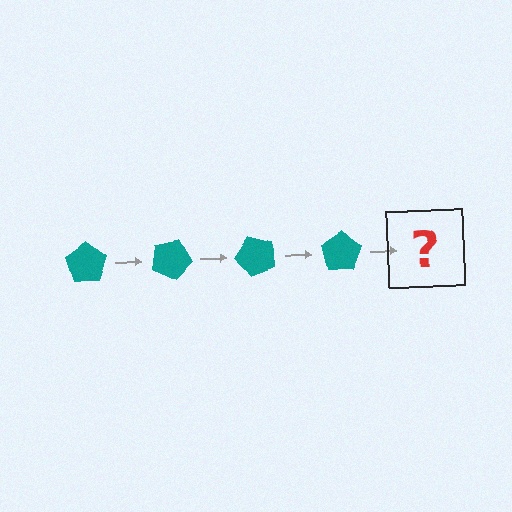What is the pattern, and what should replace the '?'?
The pattern is that the pentagon rotates 25 degrees each step. The '?' should be a teal pentagon rotated 100 degrees.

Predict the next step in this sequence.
The next step is a teal pentagon rotated 100 degrees.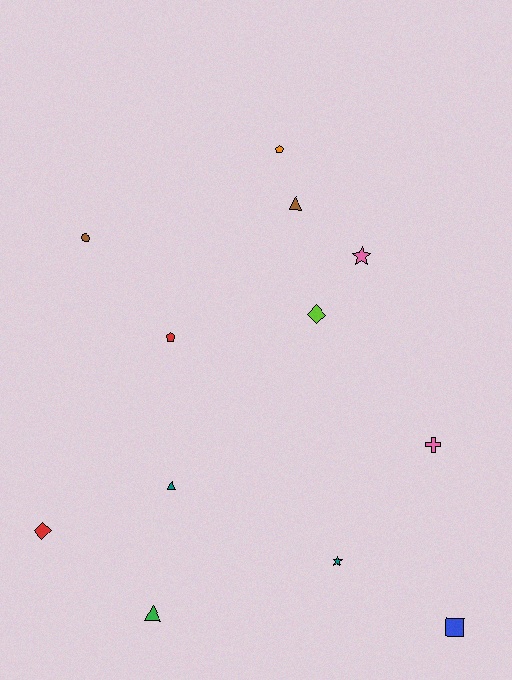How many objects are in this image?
There are 12 objects.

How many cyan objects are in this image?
There are no cyan objects.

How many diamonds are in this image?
There are 2 diamonds.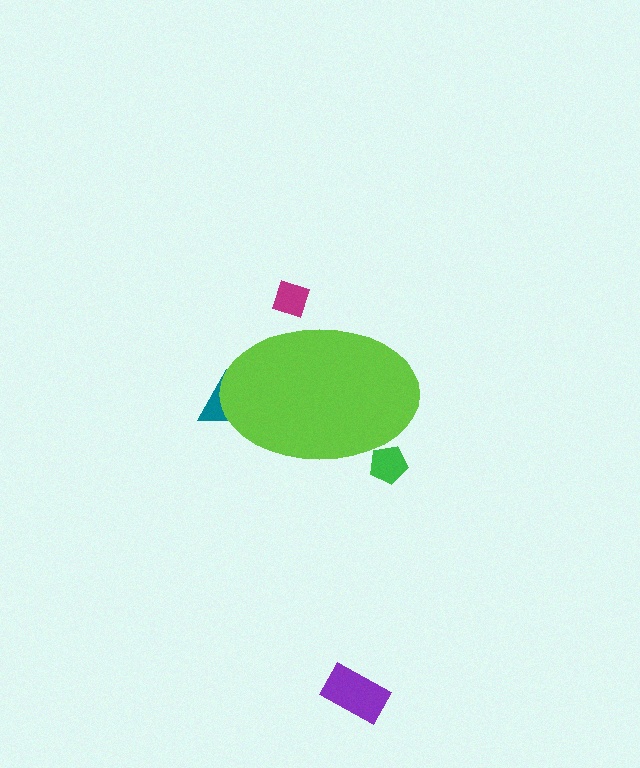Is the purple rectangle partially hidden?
No, the purple rectangle is fully visible.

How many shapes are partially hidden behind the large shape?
3 shapes are partially hidden.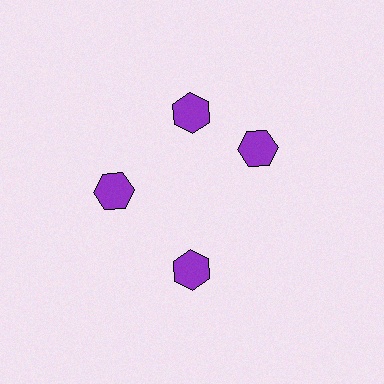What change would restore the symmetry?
The symmetry would be restored by rotating it back into even spacing with its neighbors so that all 4 hexagons sit at equal angles and equal distance from the center.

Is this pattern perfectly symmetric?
No. The 4 purple hexagons are arranged in a ring, but one element near the 3 o'clock position is rotated out of alignment along the ring, breaking the 4-fold rotational symmetry.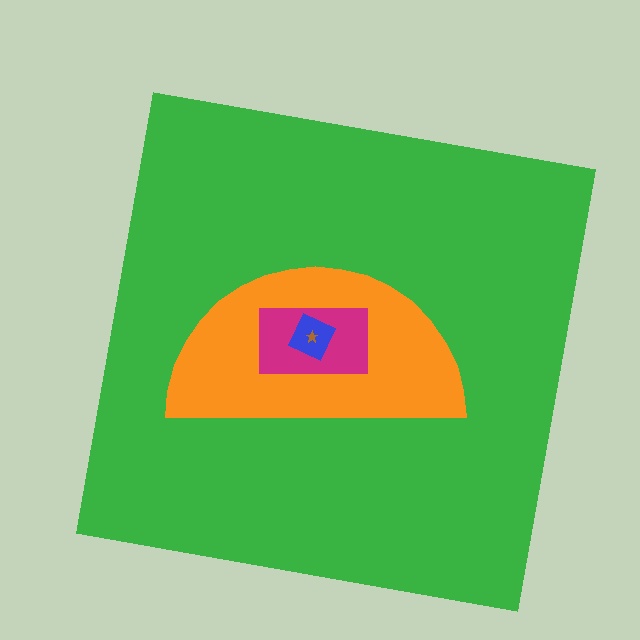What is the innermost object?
The brown star.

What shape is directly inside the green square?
The orange semicircle.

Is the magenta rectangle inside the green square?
Yes.